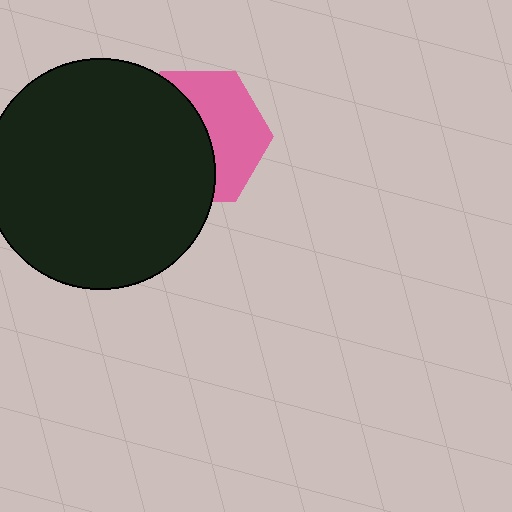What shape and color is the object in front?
The object in front is a black circle.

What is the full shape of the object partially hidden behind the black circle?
The partially hidden object is a pink hexagon.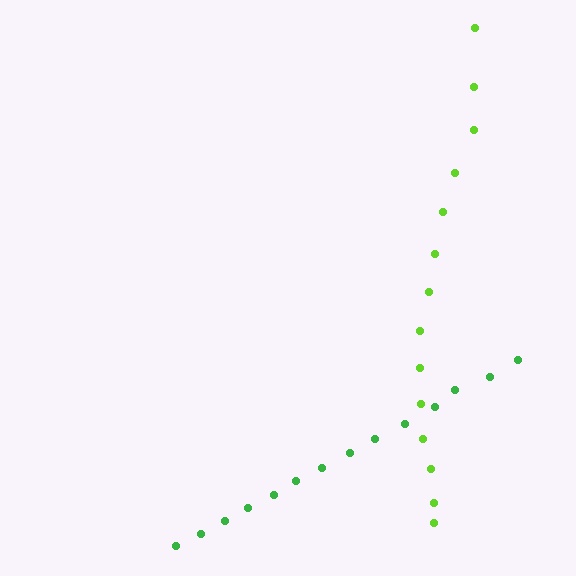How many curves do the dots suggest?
There are 2 distinct paths.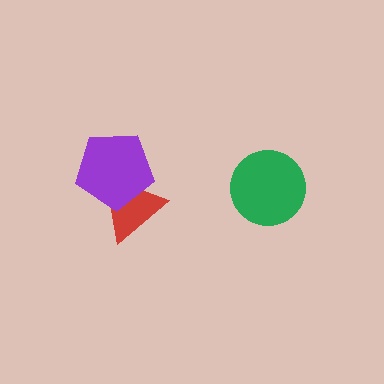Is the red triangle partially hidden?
Yes, it is partially covered by another shape.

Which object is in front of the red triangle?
The purple pentagon is in front of the red triangle.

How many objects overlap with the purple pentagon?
1 object overlaps with the purple pentagon.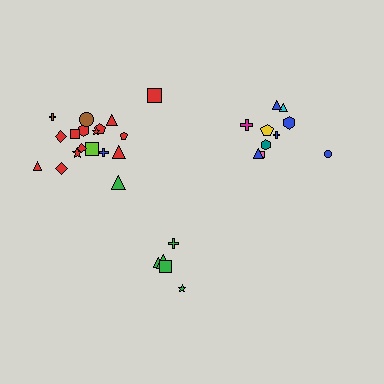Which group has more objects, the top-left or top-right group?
The top-left group.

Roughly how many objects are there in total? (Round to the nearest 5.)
Roughly 35 objects in total.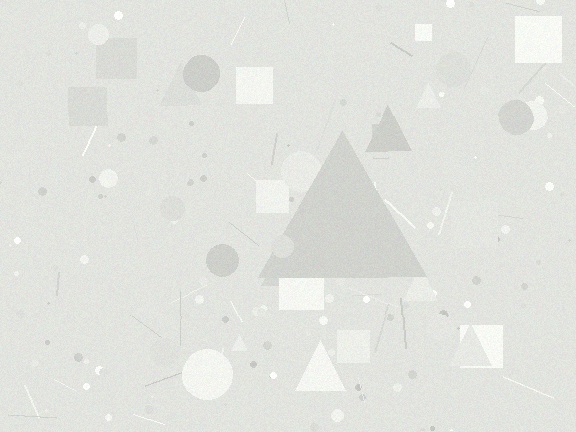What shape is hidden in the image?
A triangle is hidden in the image.